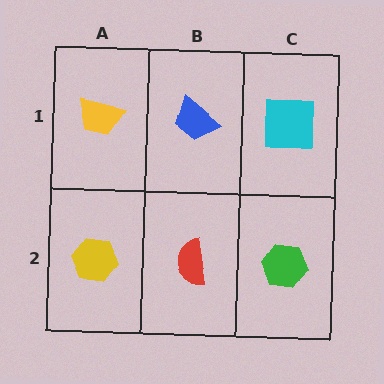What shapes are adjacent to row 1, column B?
A red semicircle (row 2, column B), a yellow trapezoid (row 1, column A), a cyan square (row 1, column C).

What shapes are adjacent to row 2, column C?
A cyan square (row 1, column C), a red semicircle (row 2, column B).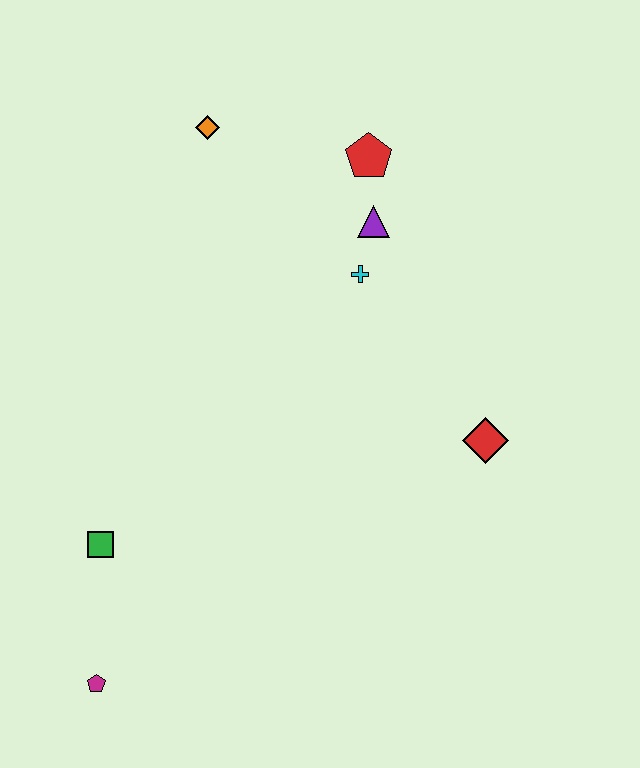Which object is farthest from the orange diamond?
The magenta pentagon is farthest from the orange diamond.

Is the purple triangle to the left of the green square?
No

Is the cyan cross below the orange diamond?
Yes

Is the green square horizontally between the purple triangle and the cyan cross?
No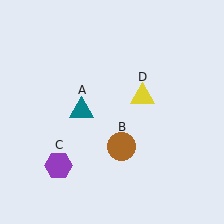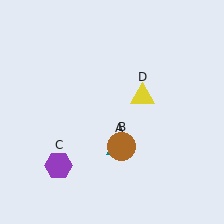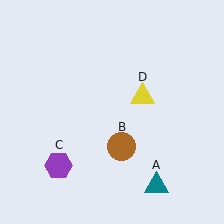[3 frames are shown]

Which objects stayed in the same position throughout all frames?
Brown circle (object B) and purple hexagon (object C) and yellow triangle (object D) remained stationary.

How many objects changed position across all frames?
1 object changed position: teal triangle (object A).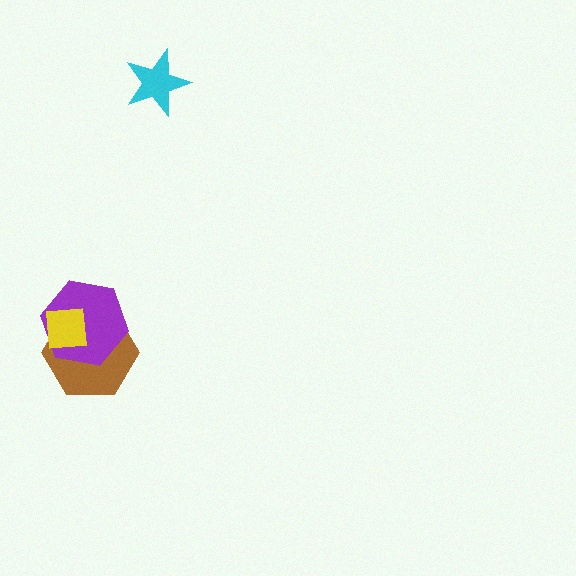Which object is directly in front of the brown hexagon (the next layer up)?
The purple hexagon is directly in front of the brown hexagon.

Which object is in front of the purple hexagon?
The yellow square is in front of the purple hexagon.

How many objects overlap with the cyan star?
0 objects overlap with the cyan star.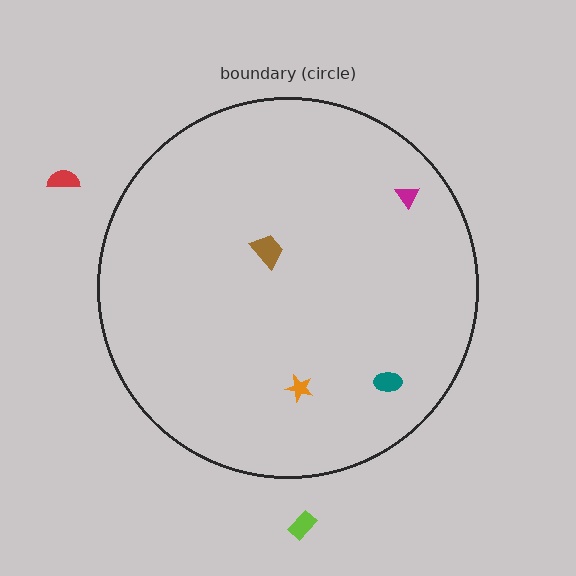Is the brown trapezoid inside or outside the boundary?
Inside.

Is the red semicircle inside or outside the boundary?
Outside.